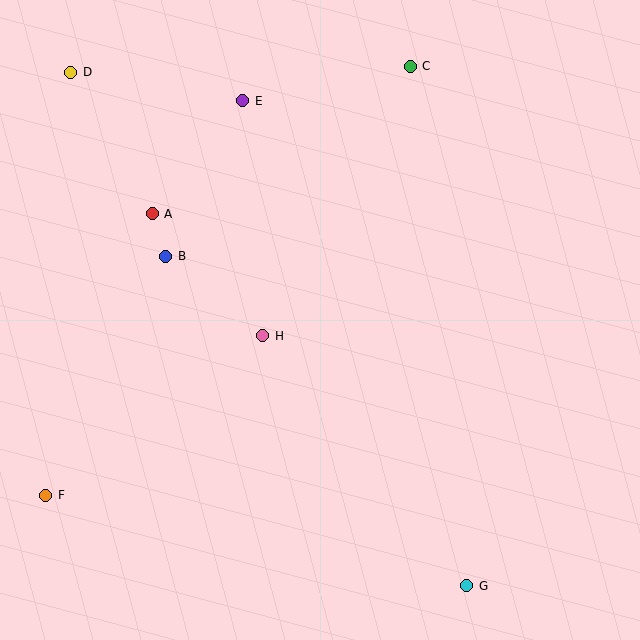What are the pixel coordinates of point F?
Point F is at (46, 495).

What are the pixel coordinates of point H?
Point H is at (263, 336).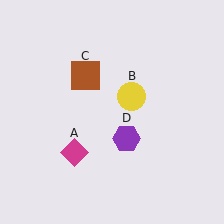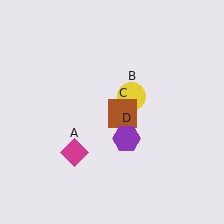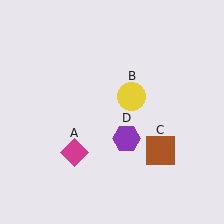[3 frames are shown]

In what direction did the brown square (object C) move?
The brown square (object C) moved down and to the right.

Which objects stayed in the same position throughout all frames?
Magenta diamond (object A) and yellow circle (object B) and purple hexagon (object D) remained stationary.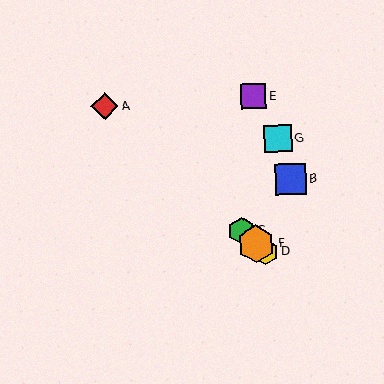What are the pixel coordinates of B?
Object B is at (290, 179).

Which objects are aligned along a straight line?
Objects A, C, D, F are aligned along a straight line.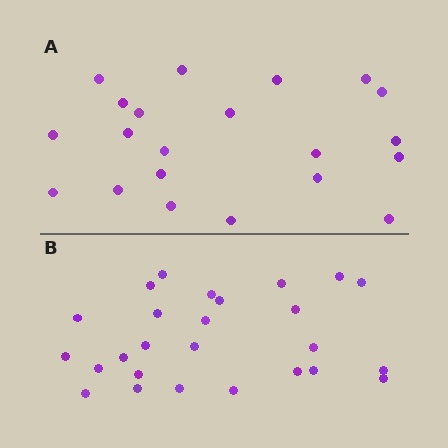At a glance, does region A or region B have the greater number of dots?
Region B (the bottom region) has more dots.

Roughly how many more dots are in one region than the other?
Region B has about 5 more dots than region A.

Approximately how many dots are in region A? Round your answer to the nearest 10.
About 20 dots. (The exact count is 21, which rounds to 20.)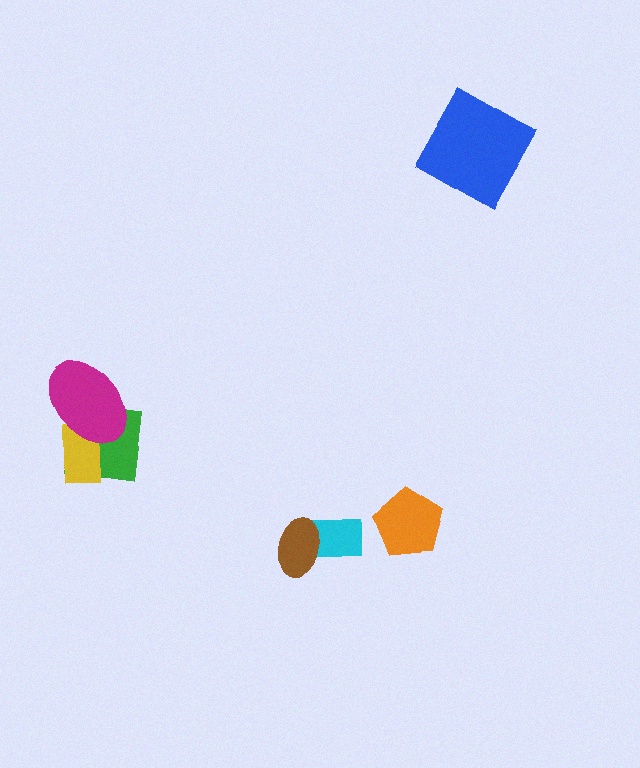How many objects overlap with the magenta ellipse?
2 objects overlap with the magenta ellipse.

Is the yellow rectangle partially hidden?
Yes, it is partially covered by another shape.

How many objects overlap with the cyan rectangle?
1 object overlaps with the cyan rectangle.